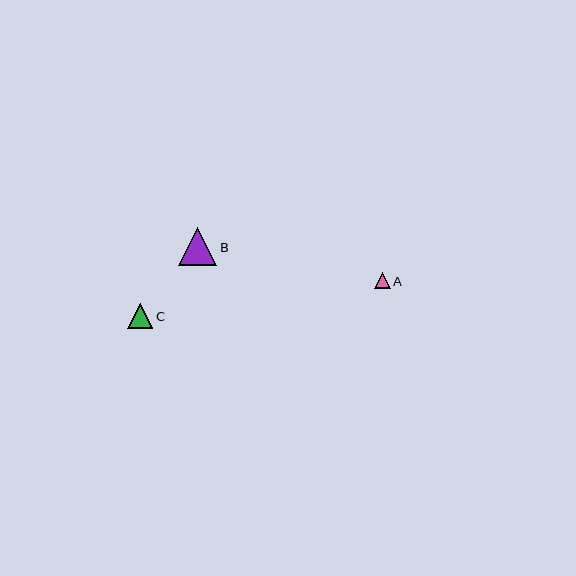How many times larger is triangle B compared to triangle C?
Triangle B is approximately 1.5 times the size of triangle C.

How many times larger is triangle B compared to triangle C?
Triangle B is approximately 1.5 times the size of triangle C.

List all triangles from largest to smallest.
From largest to smallest: B, C, A.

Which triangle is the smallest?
Triangle A is the smallest with a size of approximately 16 pixels.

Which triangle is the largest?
Triangle B is the largest with a size of approximately 38 pixels.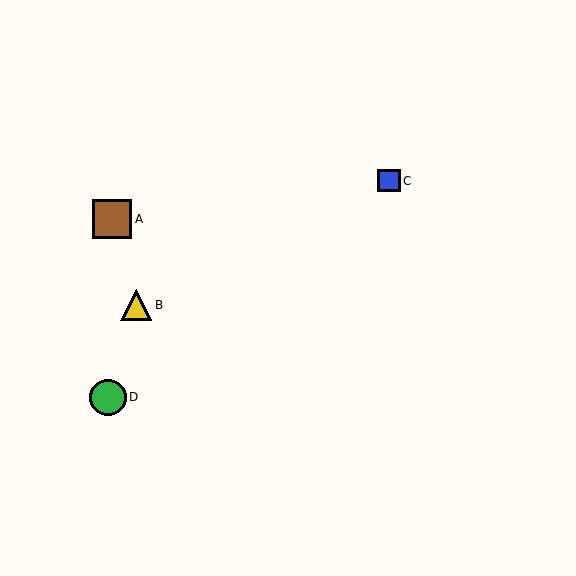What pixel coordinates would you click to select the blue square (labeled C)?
Click at (389, 181) to select the blue square C.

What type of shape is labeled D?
Shape D is a green circle.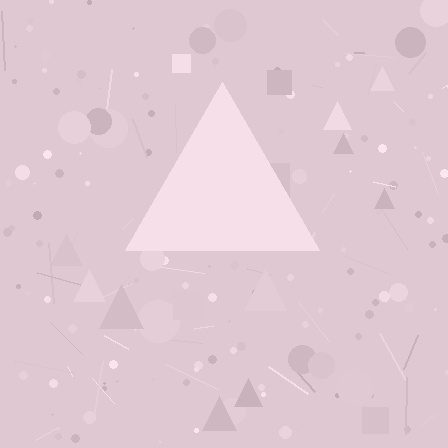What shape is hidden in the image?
A triangle is hidden in the image.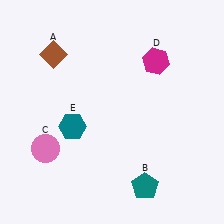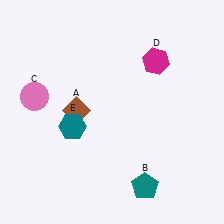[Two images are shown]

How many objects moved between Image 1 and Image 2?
2 objects moved between the two images.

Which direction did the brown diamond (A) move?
The brown diamond (A) moved down.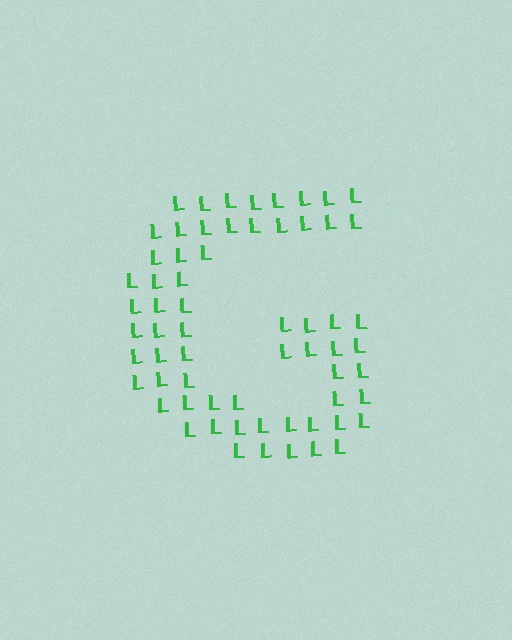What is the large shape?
The large shape is the letter G.